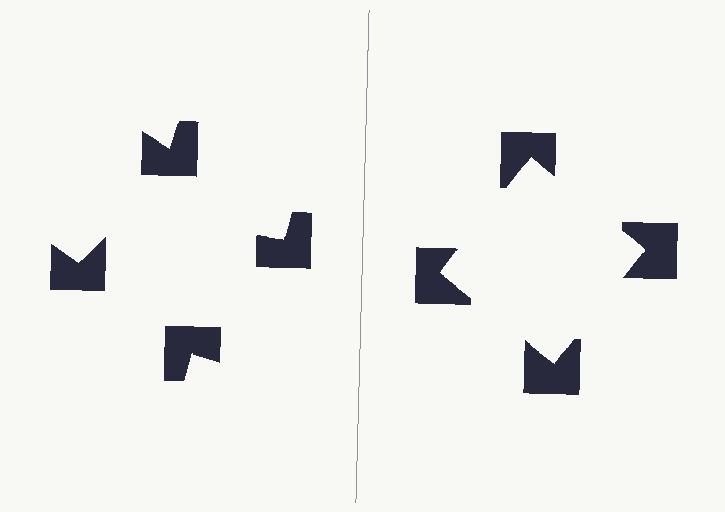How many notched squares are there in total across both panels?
8 — 4 on each side.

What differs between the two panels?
The notched squares are positioned identically on both sides; only the wedge orientations differ. On the right they align to a square; on the left they are misaligned.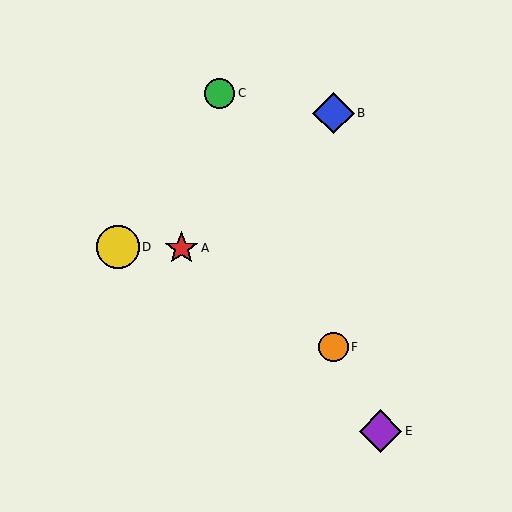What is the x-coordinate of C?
Object C is at x≈220.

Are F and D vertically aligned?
No, F is at x≈334 and D is at x≈118.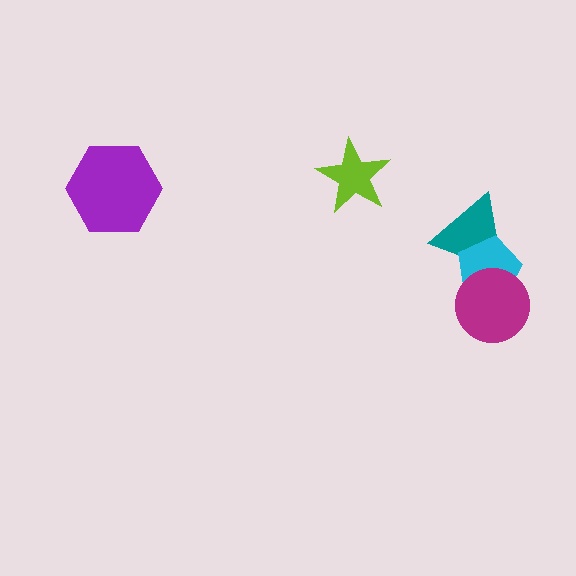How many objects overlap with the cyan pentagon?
2 objects overlap with the cyan pentagon.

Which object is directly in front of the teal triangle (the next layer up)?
The cyan pentagon is directly in front of the teal triangle.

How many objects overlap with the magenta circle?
2 objects overlap with the magenta circle.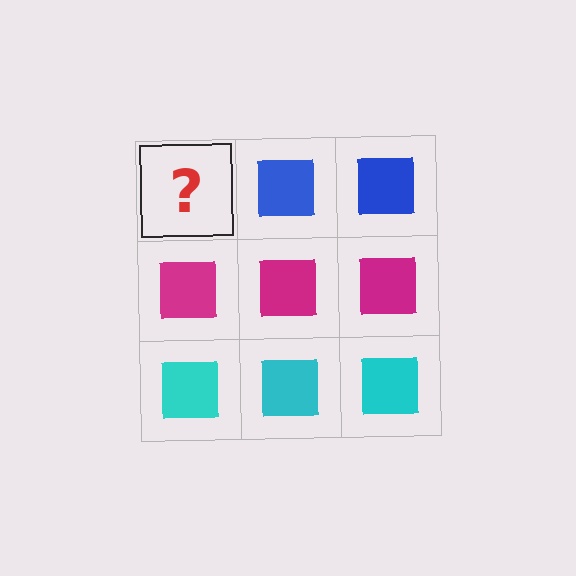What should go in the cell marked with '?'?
The missing cell should contain a blue square.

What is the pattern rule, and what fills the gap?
The rule is that each row has a consistent color. The gap should be filled with a blue square.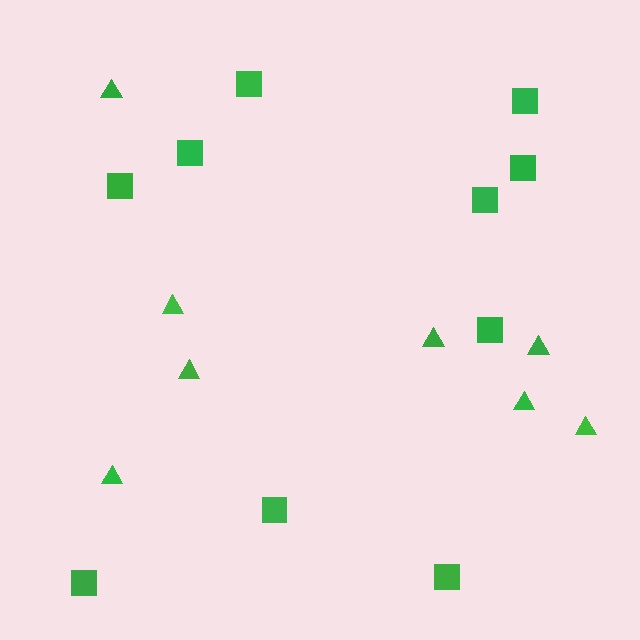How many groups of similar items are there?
There are 2 groups: one group of squares (10) and one group of triangles (8).